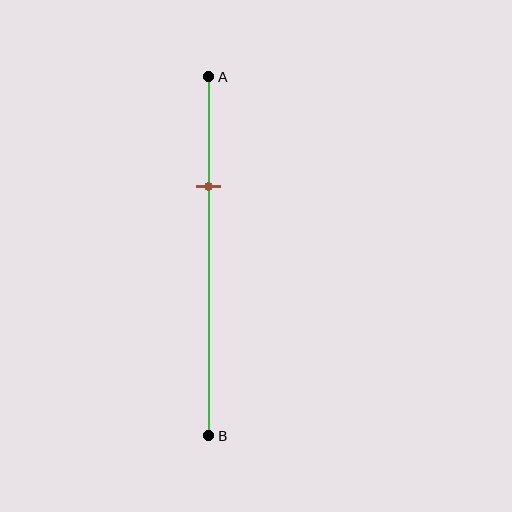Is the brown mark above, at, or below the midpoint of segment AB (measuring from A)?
The brown mark is above the midpoint of segment AB.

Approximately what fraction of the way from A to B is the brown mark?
The brown mark is approximately 30% of the way from A to B.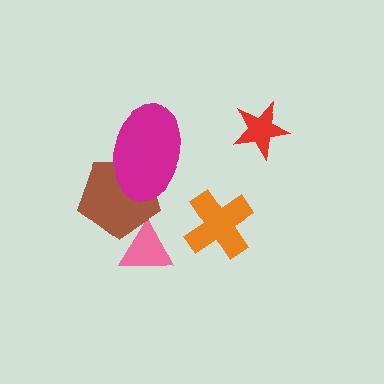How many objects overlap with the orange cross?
0 objects overlap with the orange cross.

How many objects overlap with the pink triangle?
1 object overlaps with the pink triangle.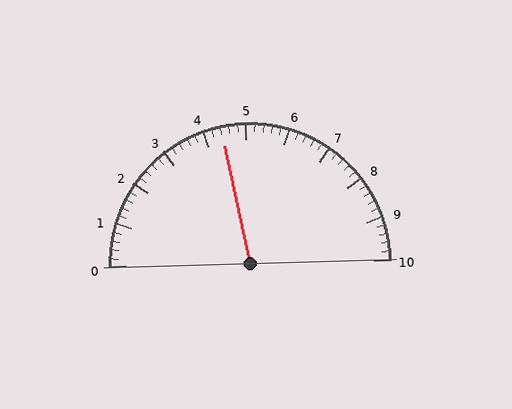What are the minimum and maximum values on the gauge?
The gauge ranges from 0 to 10.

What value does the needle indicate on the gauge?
The needle indicates approximately 4.4.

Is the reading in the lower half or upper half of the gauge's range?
The reading is in the lower half of the range (0 to 10).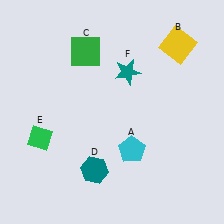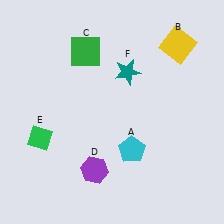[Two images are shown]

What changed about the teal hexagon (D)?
In Image 1, D is teal. In Image 2, it changed to purple.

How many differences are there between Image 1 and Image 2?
There is 1 difference between the two images.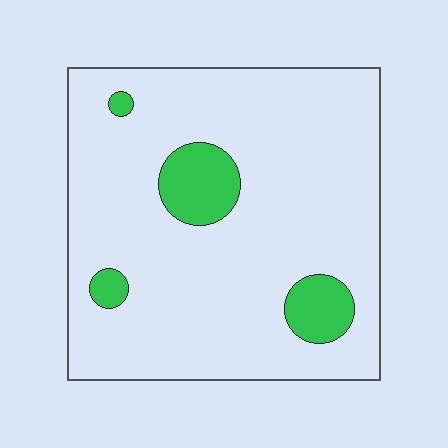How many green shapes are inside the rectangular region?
4.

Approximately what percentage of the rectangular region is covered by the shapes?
Approximately 10%.